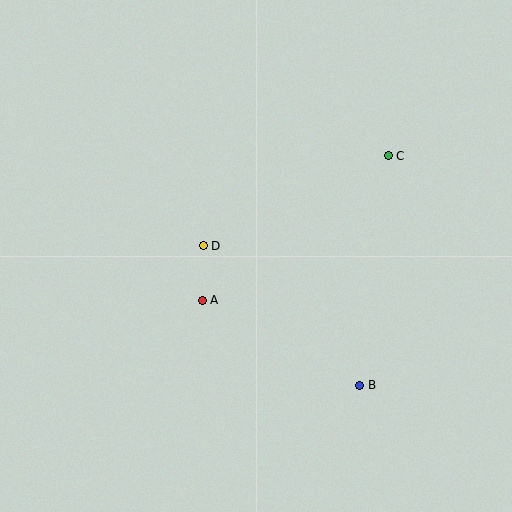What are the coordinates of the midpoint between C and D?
The midpoint between C and D is at (296, 201).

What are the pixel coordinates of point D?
Point D is at (203, 246).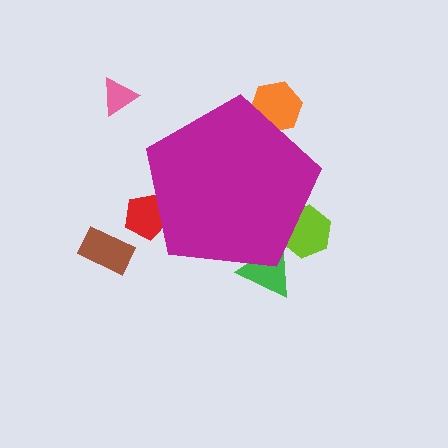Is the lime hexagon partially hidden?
Yes, the lime hexagon is partially hidden behind the magenta pentagon.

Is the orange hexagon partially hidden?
Yes, the orange hexagon is partially hidden behind the magenta pentagon.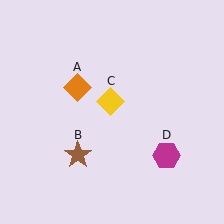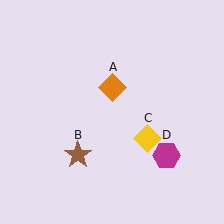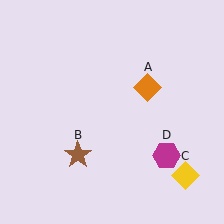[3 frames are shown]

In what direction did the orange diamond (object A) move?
The orange diamond (object A) moved right.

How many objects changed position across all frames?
2 objects changed position: orange diamond (object A), yellow diamond (object C).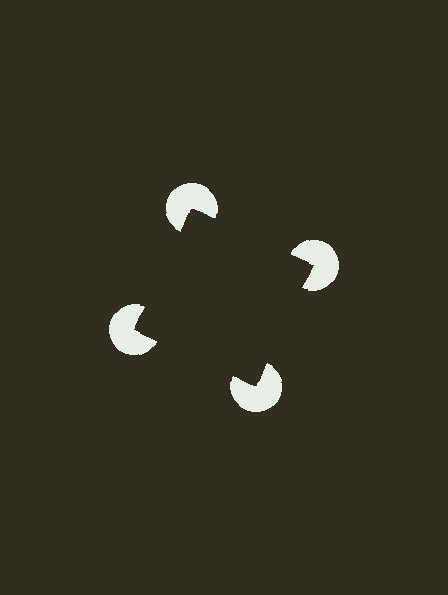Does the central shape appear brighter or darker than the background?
It typically appears slightly darker than the background, even though no actual brightness change is drawn.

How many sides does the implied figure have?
4 sides.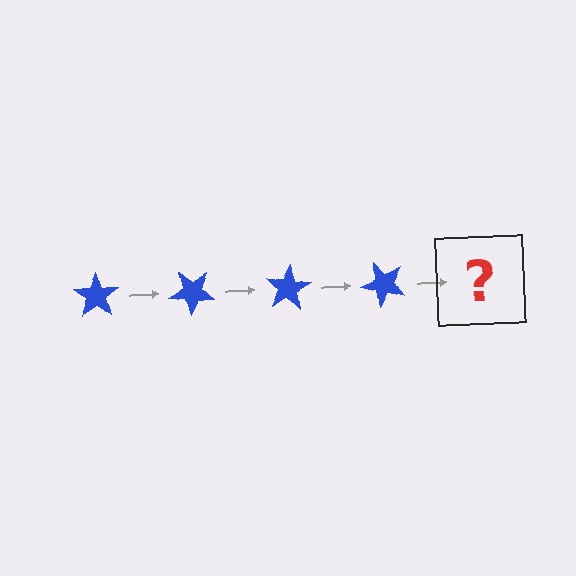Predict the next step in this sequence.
The next step is a blue star rotated 160 degrees.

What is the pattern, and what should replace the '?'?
The pattern is that the star rotates 40 degrees each step. The '?' should be a blue star rotated 160 degrees.